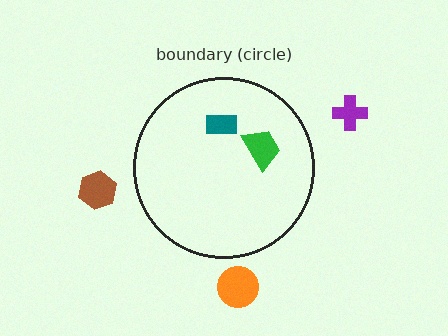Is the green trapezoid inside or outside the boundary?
Inside.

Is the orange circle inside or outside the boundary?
Outside.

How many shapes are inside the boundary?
2 inside, 3 outside.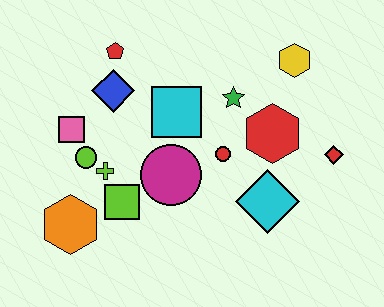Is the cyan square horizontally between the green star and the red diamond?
No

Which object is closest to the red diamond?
The red hexagon is closest to the red diamond.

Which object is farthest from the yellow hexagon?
The orange hexagon is farthest from the yellow hexagon.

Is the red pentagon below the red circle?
No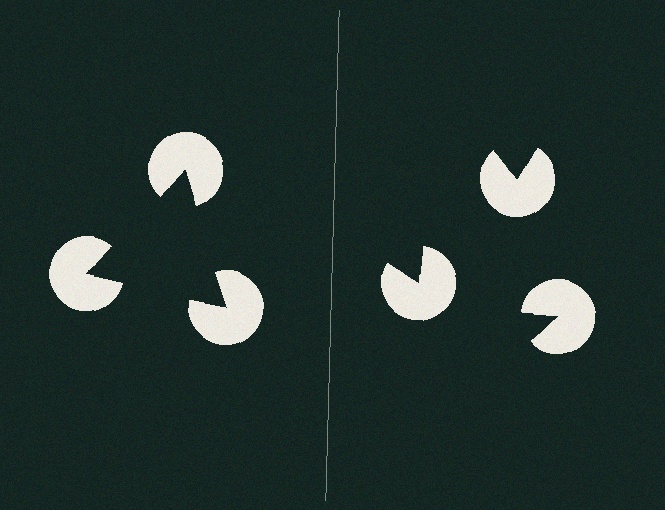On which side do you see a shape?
An illusory triangle appears on the left side. On the right side the wedge cuts are rotated, so no coherent shape forms.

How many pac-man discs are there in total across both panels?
6 — 3 on each side.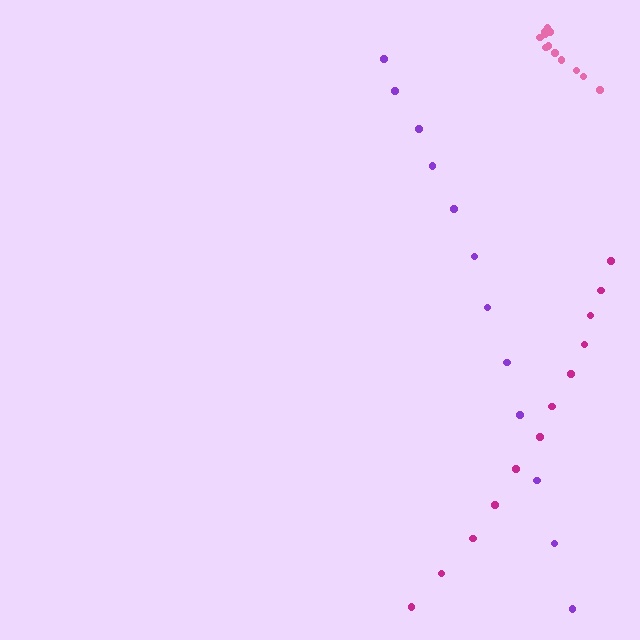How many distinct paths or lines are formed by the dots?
There are 3 distinct paths.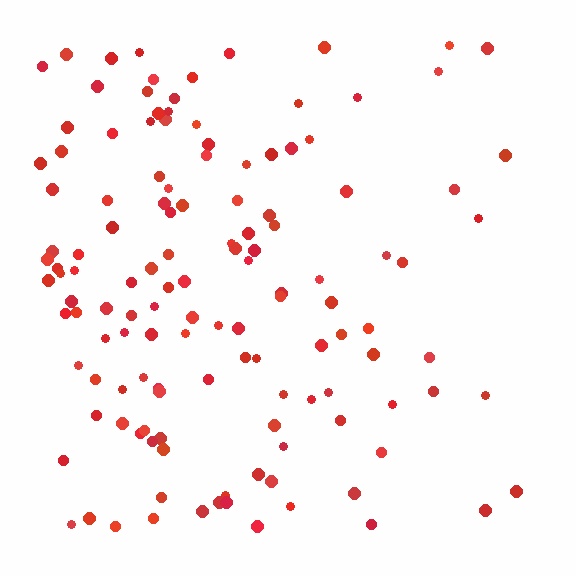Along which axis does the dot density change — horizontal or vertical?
Horizontal.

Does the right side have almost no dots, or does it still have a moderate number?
Still a moderate number, just noticeably fewer than the left.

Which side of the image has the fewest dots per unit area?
The right.